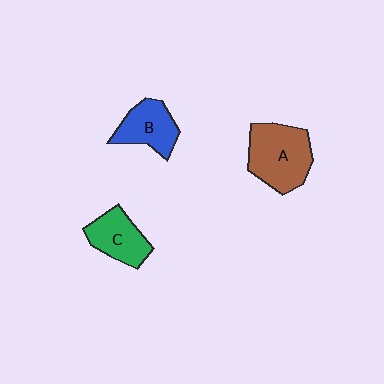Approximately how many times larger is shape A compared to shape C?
Approximately 1.5 times.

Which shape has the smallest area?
Shape C (green).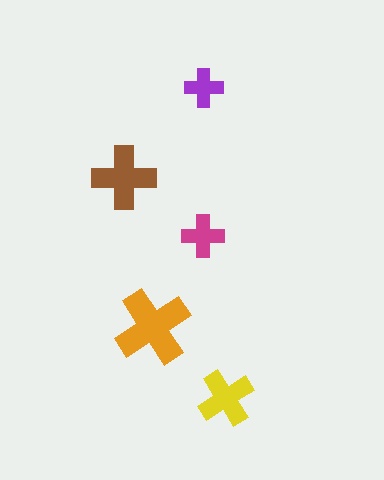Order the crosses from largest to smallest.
the orange one, the brown one, the yellow one, the magenta one, the purple one.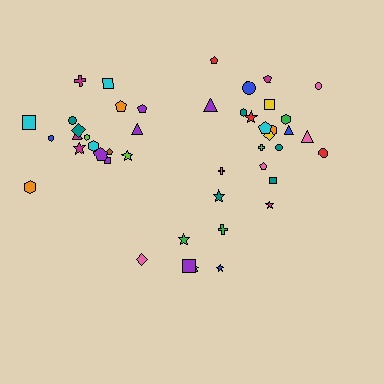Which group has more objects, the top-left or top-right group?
The top-right group.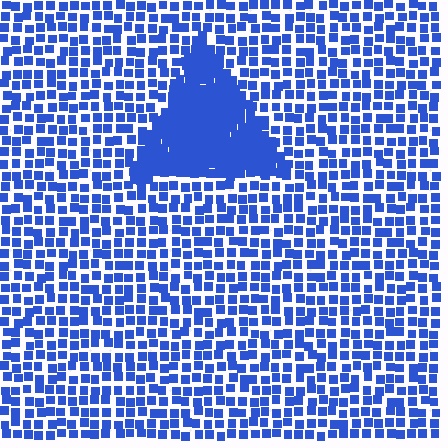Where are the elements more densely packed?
The elements are more densely packed inside the triangle boundary.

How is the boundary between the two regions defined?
The boundary is defined by a change in element density (approximately 2.2x ratio). All elements are the same color, size, and shape.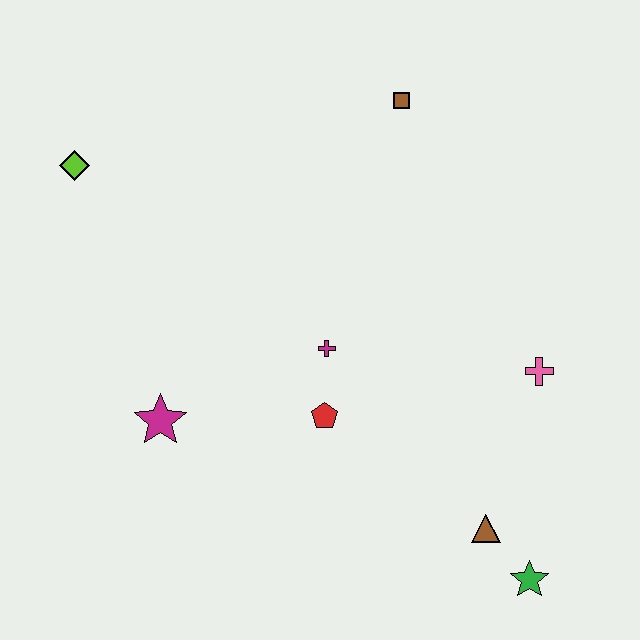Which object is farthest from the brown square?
The green star is farthest from the brown square.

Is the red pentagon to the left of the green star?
Yes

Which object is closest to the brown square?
The magenta cross is closest to the brown square.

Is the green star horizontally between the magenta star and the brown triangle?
No